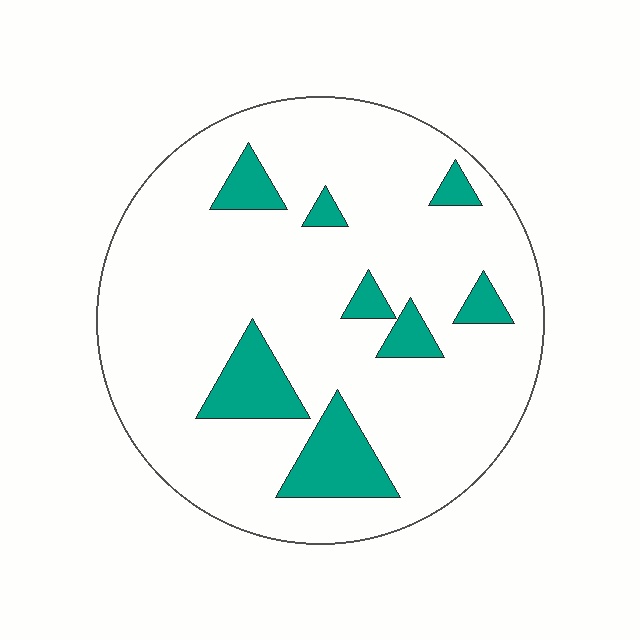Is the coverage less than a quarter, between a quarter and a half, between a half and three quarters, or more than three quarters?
Less than a quarter.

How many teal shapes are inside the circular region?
8.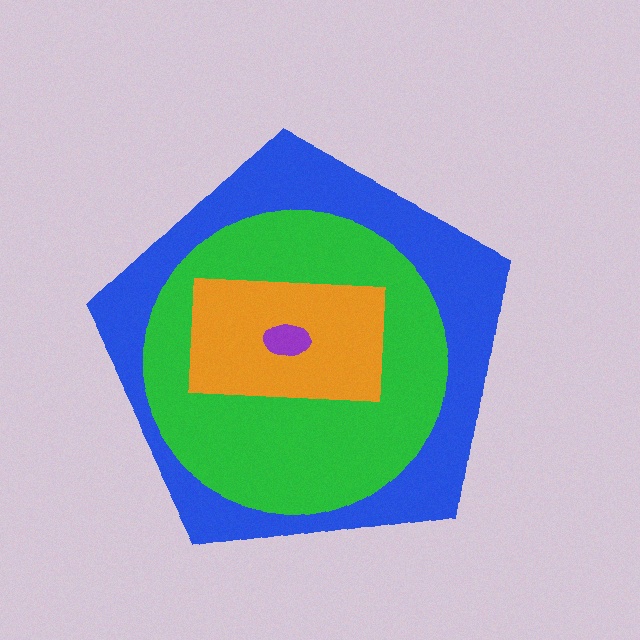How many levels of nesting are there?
4.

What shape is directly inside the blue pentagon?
The green circle.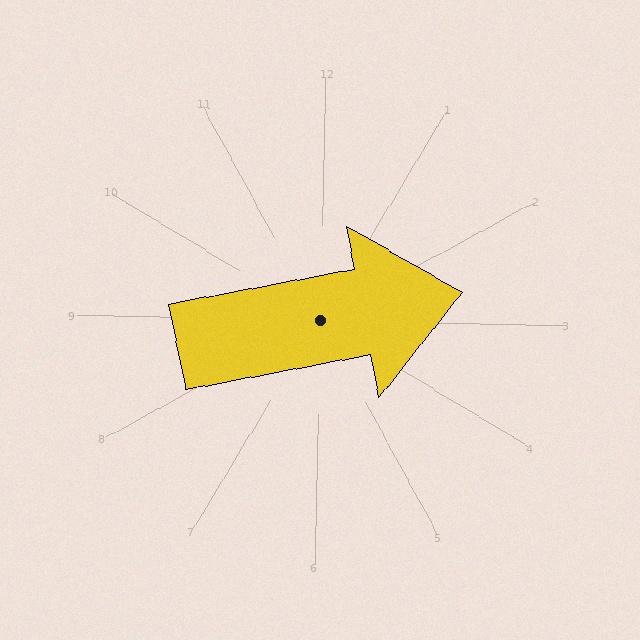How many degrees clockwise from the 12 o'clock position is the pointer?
Approximately 78 degrees.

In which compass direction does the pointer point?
East.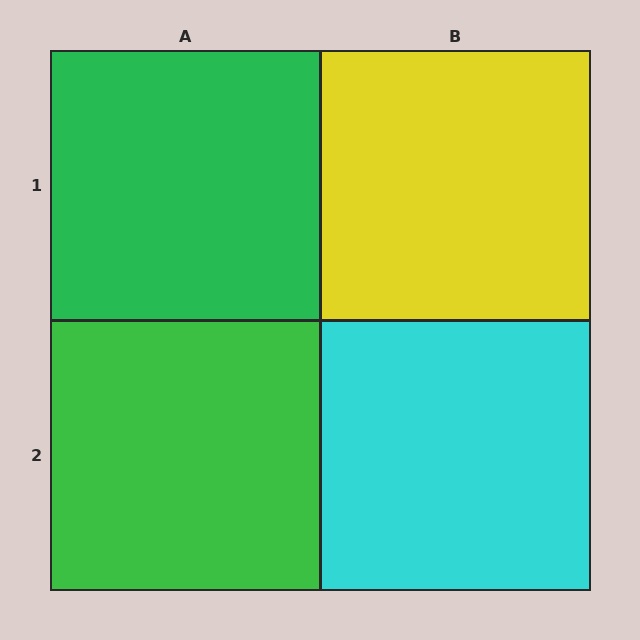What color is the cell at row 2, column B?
Cyan.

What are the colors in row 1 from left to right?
Green, yellow.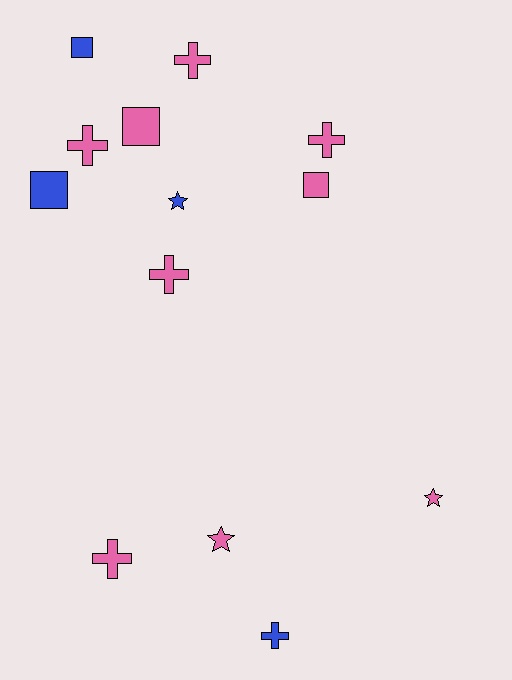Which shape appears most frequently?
Cross, with 6 objects.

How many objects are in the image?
There are 13 objects.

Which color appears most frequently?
Pink, with 9 objects.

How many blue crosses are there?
There is 1 blue cross.